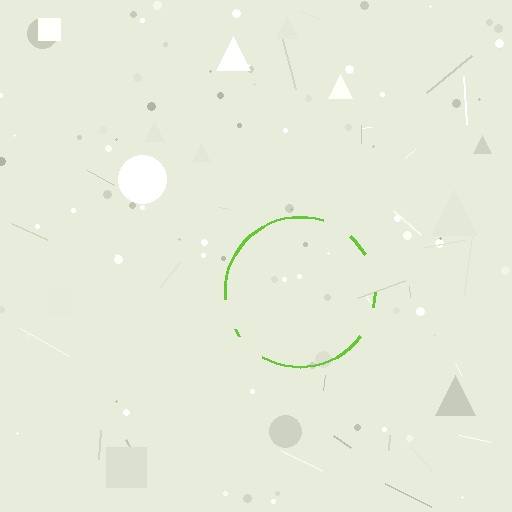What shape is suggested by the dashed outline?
The dashed outline suggests a circle.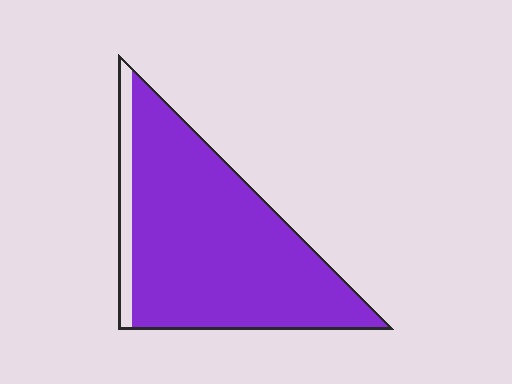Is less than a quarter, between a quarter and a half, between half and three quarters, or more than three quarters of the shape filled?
More than three quarters.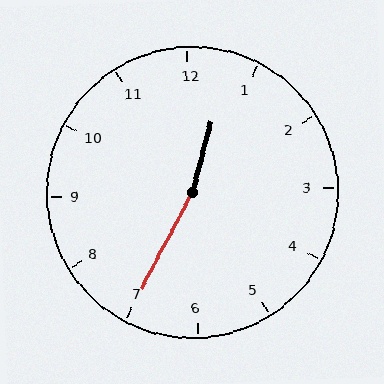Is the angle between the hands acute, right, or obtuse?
It is obtuse.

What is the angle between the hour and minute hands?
Approximately 168 degrees.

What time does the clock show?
12:35.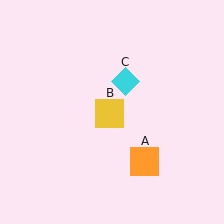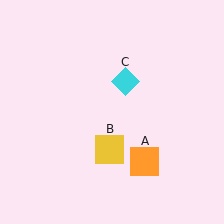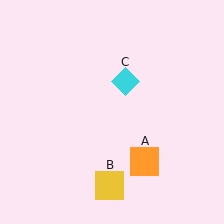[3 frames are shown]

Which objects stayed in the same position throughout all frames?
Orange square (object A) and cyan diamond (object C) remained stationary.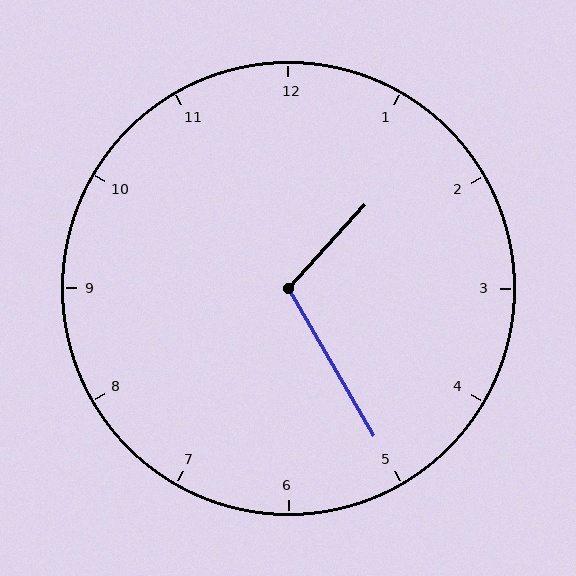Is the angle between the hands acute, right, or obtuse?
It is obtuse.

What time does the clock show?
1:25.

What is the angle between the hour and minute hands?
Approximately 108 degrees.